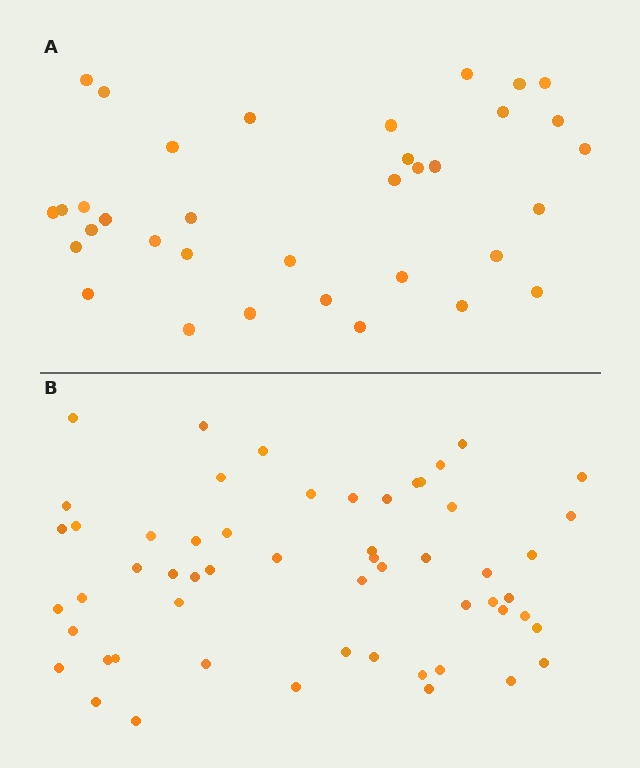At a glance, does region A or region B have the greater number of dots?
Region B (the bottom region) has more dots.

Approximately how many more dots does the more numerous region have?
Region B has approximately 20 more dots than region A.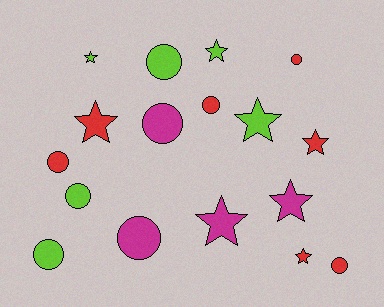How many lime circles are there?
There are 3 lime circles.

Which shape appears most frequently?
Circle, with 9 objects.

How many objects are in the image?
There are 17 objects.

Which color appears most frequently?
Red, with 7 objects.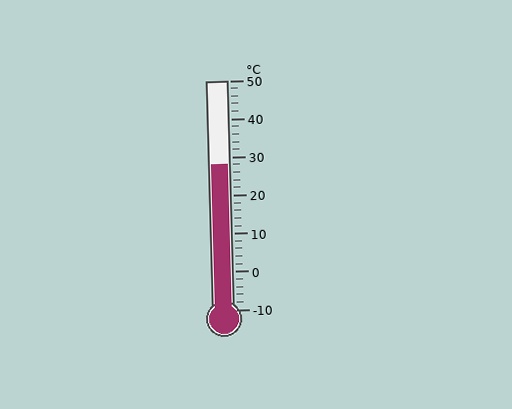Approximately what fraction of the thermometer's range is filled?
The thermometer is filled to approximately 65% of its range.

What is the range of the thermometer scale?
The thermometer scale ranges from -10°C to 50°C.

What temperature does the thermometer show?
The thermometer shows approximately 28°C.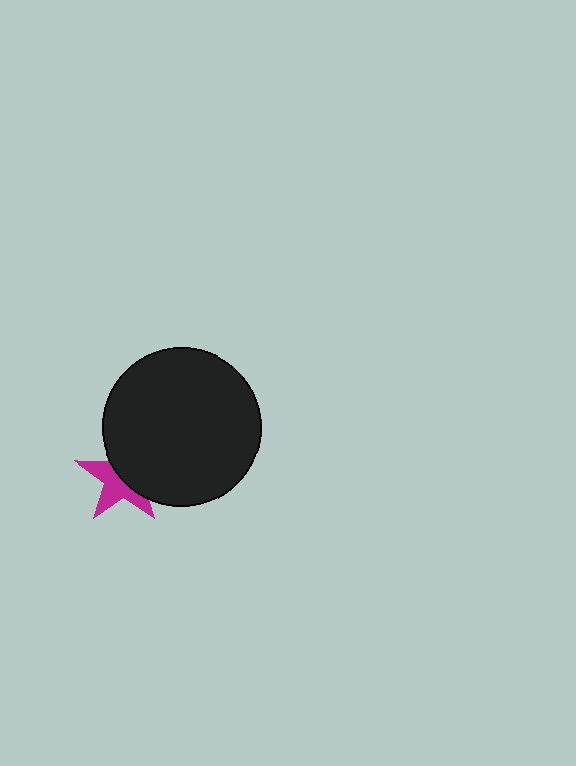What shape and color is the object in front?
The object in front is a black circle.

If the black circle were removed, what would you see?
You would see the complete magenta star.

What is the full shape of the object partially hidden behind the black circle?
The partially hidden object is a magenta star.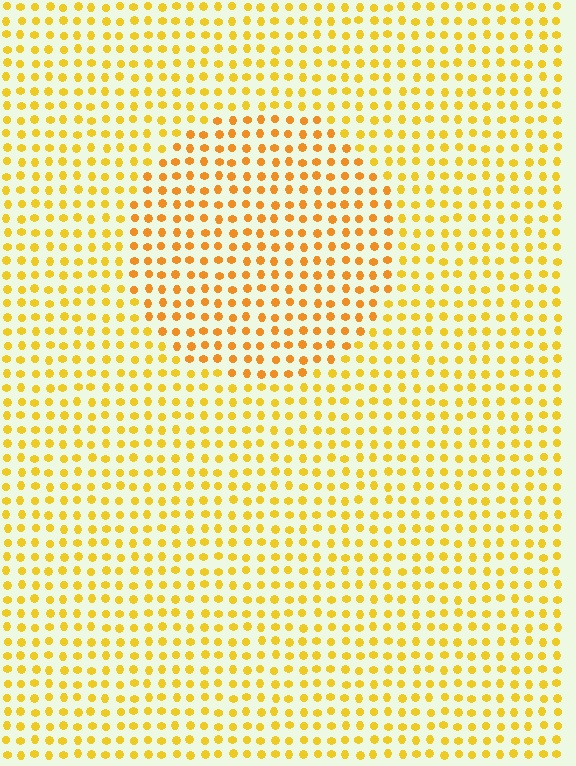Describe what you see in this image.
The image is filled with small yellow elements in a uniform arrangement. A circle-shaped region is visible where the elements are tinted to a slightly different hue, forming a subtle color boundary.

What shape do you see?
I see a circle.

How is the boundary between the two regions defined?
The boundary is defined purely by a slight shift in hue (about 18 degrees). Spacing, size, and orientation are identical on both sides.